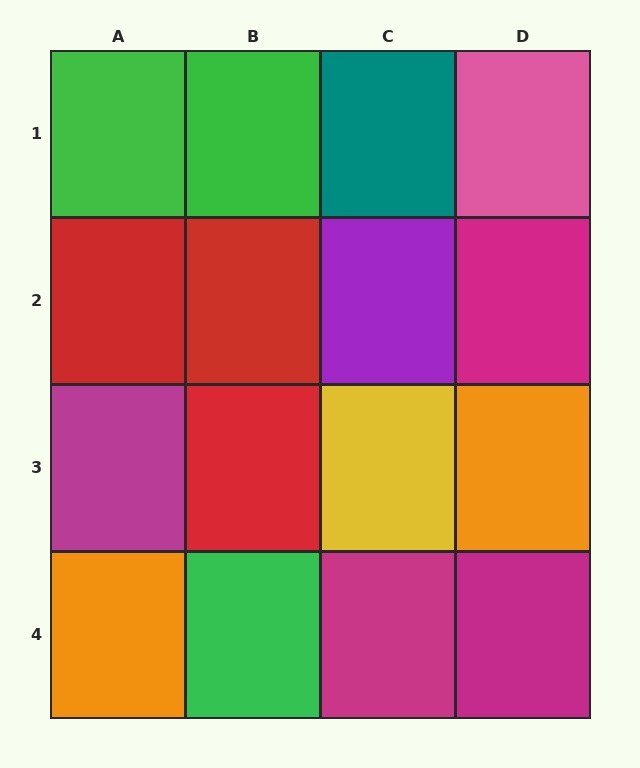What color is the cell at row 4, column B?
Green.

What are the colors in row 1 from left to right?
Green, green, teal, pink.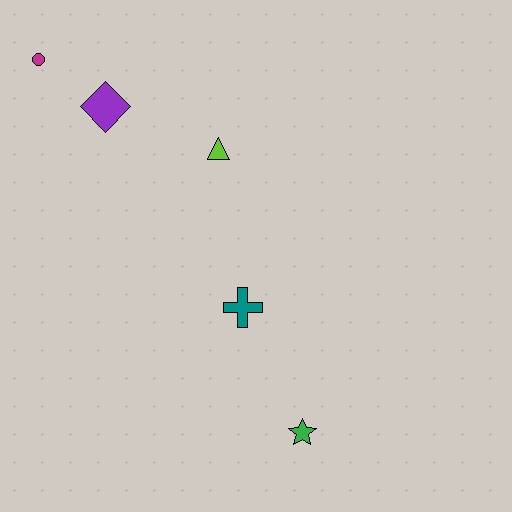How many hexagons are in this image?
There are no hexagons.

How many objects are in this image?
There are 5 objects.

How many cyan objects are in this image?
There are no cyan objects.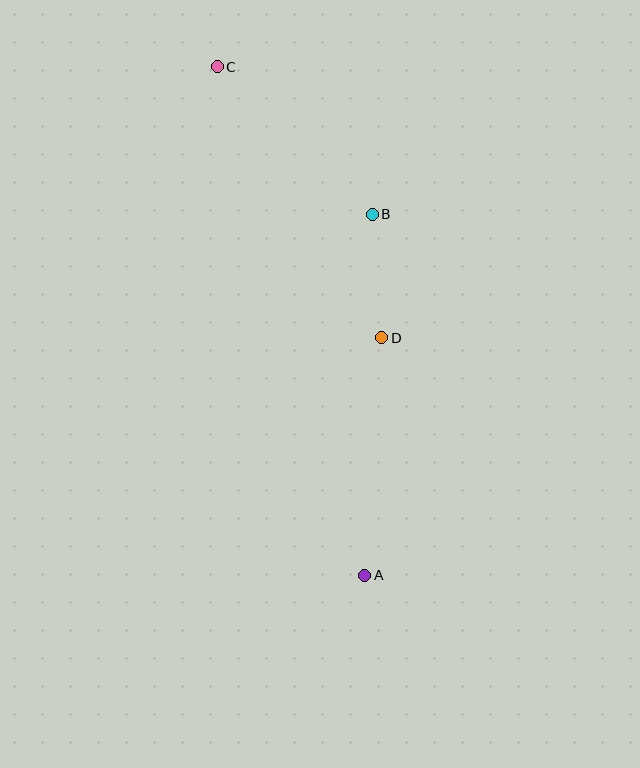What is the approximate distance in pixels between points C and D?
The distance between C and D is approximately 317 pixels.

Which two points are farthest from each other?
Points A and C are farthest from each other.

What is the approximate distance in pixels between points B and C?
The distance between B and C is approximately 214 pixels.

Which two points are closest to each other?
Points B and D are closest to each other.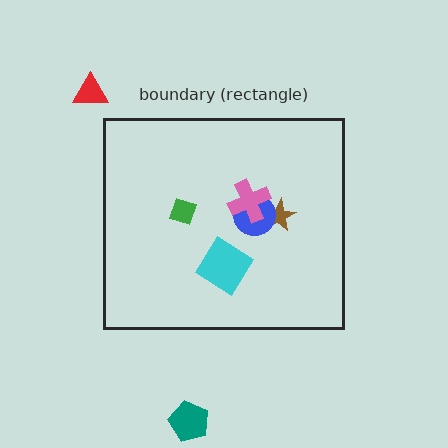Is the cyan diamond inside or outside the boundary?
Inside.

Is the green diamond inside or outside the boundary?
Inside.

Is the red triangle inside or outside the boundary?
Outside.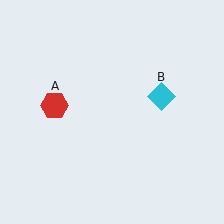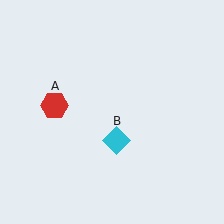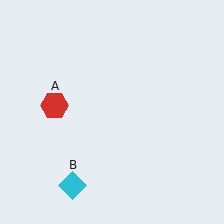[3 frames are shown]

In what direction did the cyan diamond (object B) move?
The cyan diamond (object B) moved down and to the left.